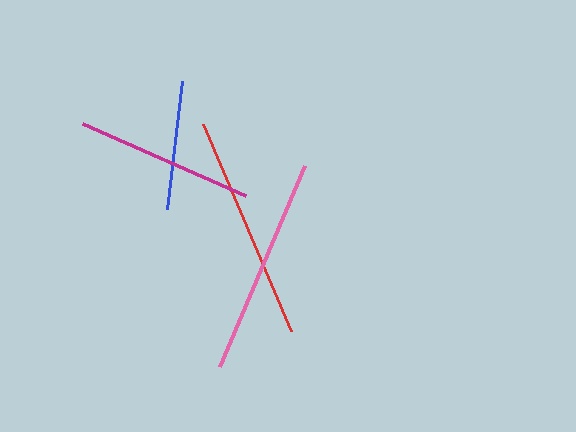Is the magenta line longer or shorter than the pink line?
The pink line is longer than the magenta line.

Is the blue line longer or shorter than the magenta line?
The magenta line is longer than the blue line.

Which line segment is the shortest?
The blue line is the shortest at approximately 129 pixels.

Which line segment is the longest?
The red line is the longest at approximately 225 pixels.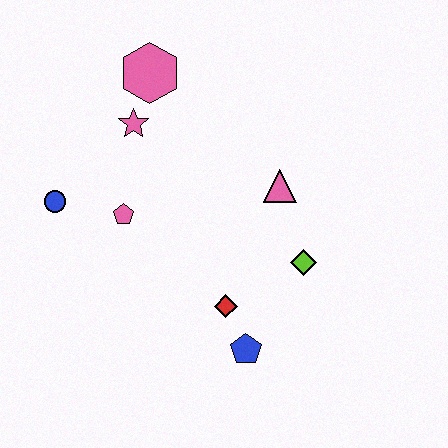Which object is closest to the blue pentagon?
The red diamond is closest to the blue pentagon.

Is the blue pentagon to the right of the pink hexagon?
Yes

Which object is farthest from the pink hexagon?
The blue pentagon is farthest from the pink hexagon.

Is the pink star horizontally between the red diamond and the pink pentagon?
Yes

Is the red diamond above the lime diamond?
No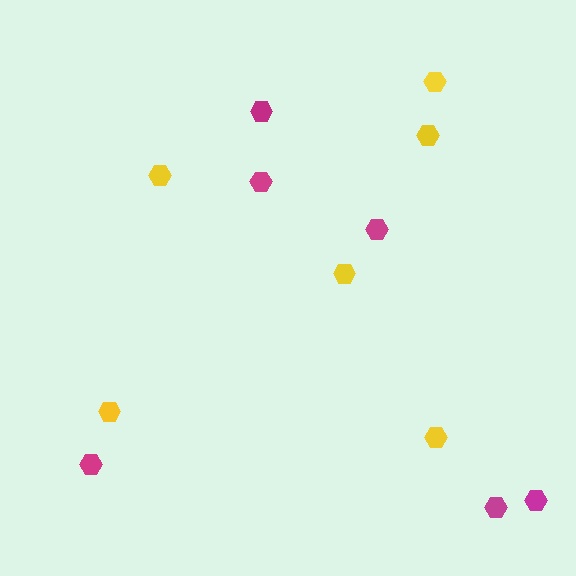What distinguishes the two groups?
There are 2 groups: one group of magenta hexagons (6) and one group of yellow hexagons (6).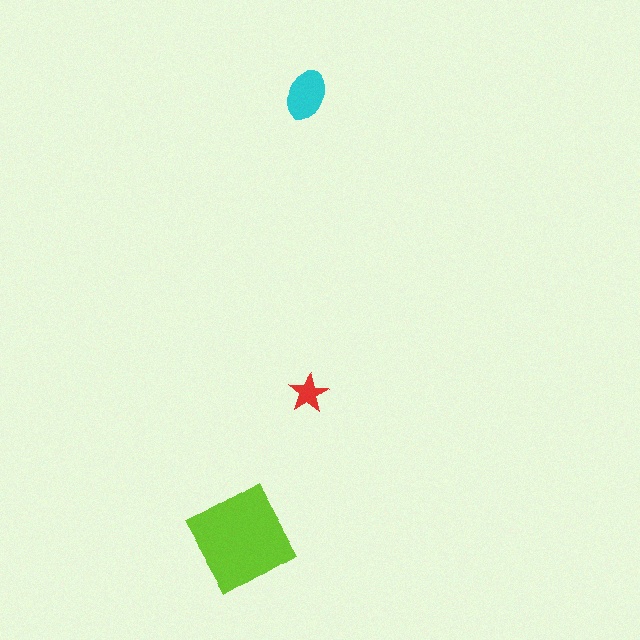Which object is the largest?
The lime diamond.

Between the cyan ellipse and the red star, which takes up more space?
The cyan ellipse.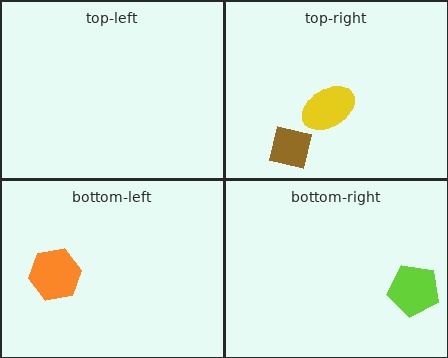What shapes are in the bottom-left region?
The orange hexagon.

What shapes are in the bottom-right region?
The lime pentagon.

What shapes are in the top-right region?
The brown square, the yellow ellipse.